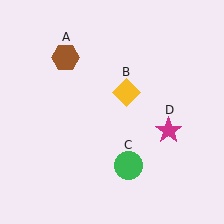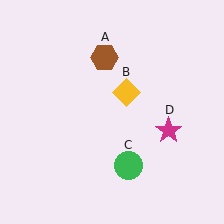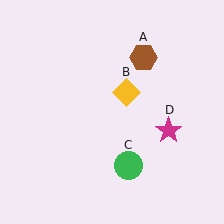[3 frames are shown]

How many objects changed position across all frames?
1 object changed position: brown hexagon (object A).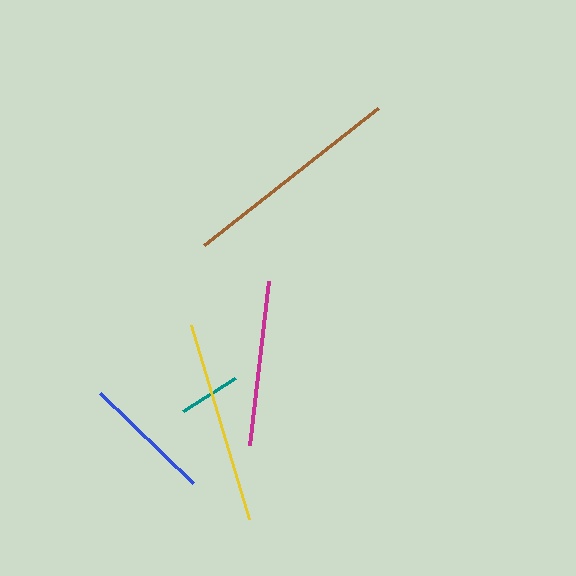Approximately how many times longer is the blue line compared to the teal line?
The blue line is approximately 2.1 times the length of the teal line.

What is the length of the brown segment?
The brown segment is approximately 221 pixels long.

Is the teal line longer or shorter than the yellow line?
The yellow line is longer than the teal line.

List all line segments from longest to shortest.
From longest to shortest: brown, yellow, magenta, blue, teal.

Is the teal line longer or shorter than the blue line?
The blue line is longer than the teal line.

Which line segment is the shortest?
The teal line is the shortest at approximately 61 pixels.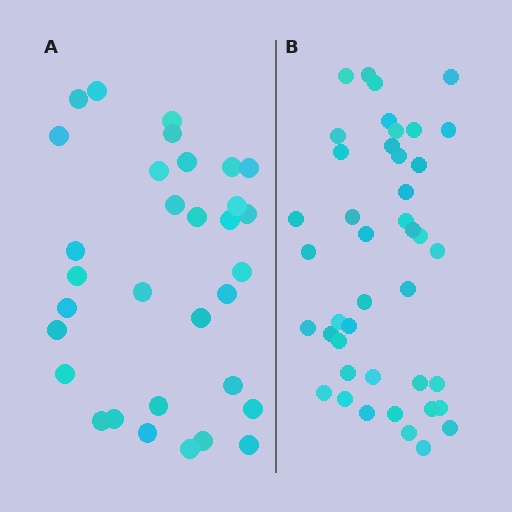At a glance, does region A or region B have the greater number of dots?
Region B (the right region) has more dots.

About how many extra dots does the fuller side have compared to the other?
Region B has roughly 10 or so more dots than region A.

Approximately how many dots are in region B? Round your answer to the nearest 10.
About 40 dots. (The exact count is 42, which rounds to 40.)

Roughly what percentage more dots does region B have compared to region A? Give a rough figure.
About 30% more.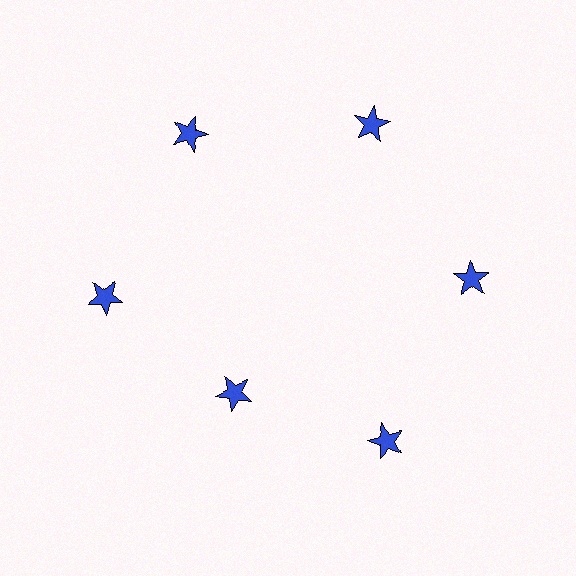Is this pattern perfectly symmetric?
No. The 6 blue stars are arranged in a ring, but one element near the 7 o'clock position is pulled inward toward the center, breaking the 6-fold rotational symmetry.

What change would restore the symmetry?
The symmetry would be restored by moving it outward, back onto the ring so that all 6 stars sit at equal angles and equal distance from the center.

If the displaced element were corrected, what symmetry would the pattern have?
It would have 6-fold rotational symmetry — the pattern would map onto itself every 60 degrees.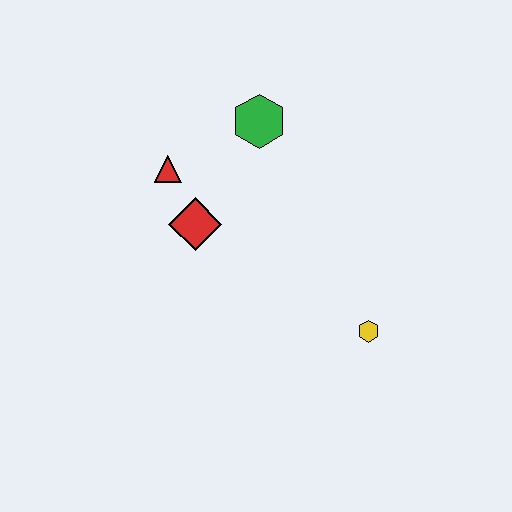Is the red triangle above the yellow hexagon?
Yes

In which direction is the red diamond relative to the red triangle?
The red diamond is below the red triangle.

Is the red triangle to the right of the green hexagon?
No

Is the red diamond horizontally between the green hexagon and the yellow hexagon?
No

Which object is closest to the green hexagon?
The red triangle is closest to the green hexagon.